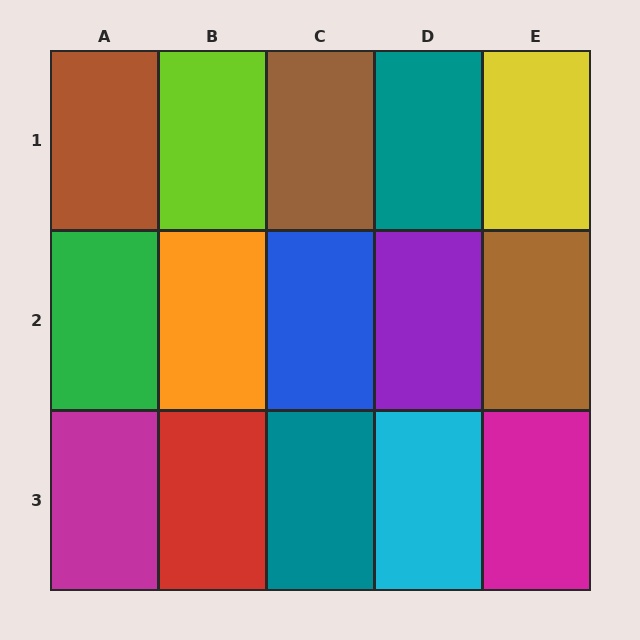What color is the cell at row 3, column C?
Teal.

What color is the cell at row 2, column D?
Purple.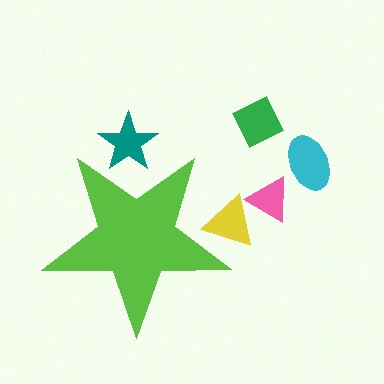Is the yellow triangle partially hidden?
Yes, the yellow triangle is partially hidden behind the lime star.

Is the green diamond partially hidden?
No, the green diamond is fully visible.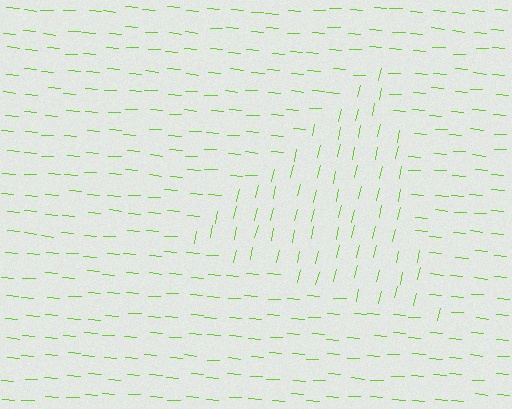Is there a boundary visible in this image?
Yes, there is a texture boundary formed by a change in line orientation.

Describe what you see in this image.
The image is filled with small lime line segments. A triangle region in the image has lines oriented differently from the surrounding lines, creating a visible texture boundary.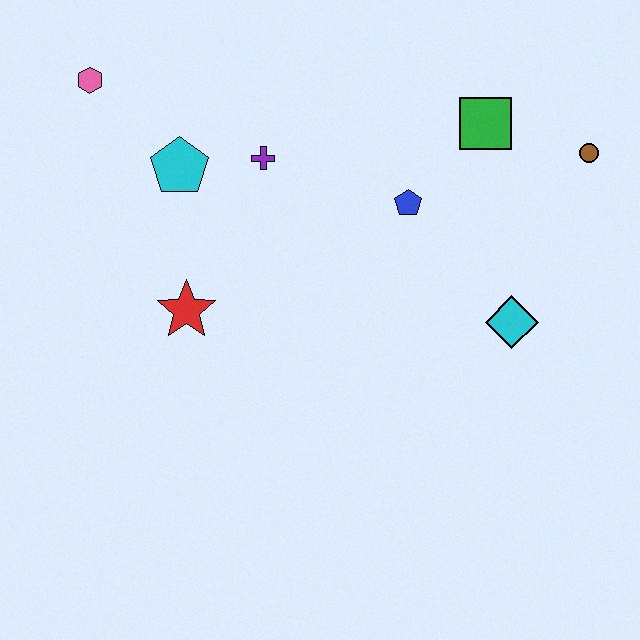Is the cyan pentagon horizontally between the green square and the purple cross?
No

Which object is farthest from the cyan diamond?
The pink hexagon is farthest from the cyan diamond.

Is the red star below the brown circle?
Yes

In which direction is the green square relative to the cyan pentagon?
The green square is to the right of the cyan pentagon.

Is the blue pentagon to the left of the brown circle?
Yes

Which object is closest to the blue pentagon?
The green square is closest to the blue pentagon.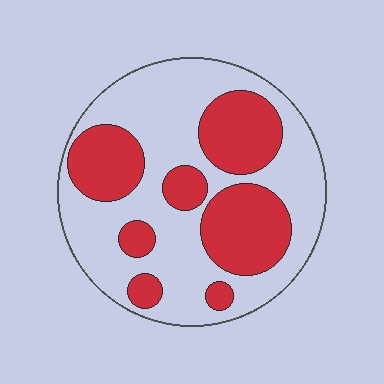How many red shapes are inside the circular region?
7.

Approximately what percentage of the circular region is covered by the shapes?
Approximately 40%.